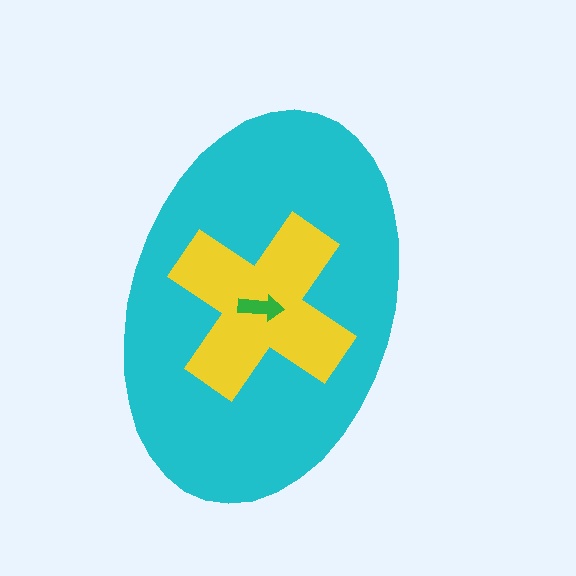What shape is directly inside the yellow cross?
The green arrow.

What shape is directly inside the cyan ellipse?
The yellow cross.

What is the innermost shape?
The green arrow.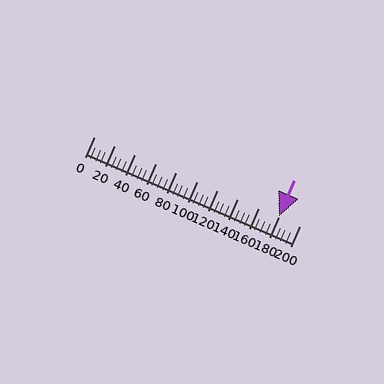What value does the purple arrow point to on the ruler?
The purple arrow points to approximately 180.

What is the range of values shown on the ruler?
The ruler shows values from 0 to 200.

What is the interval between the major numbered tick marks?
The major tick marks are spaced 20 units apart.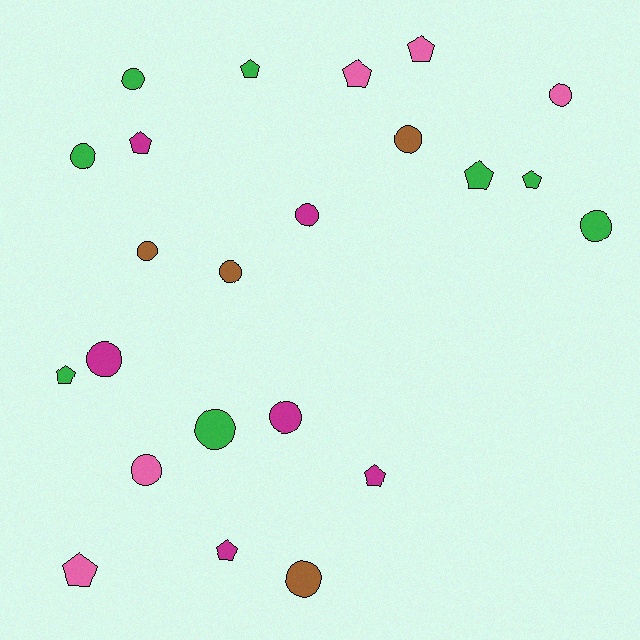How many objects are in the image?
There are 23 objects.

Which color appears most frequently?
Green, with 8 objects.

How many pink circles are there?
There are 2 pink circles.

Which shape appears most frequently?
Circle, with 13 objects.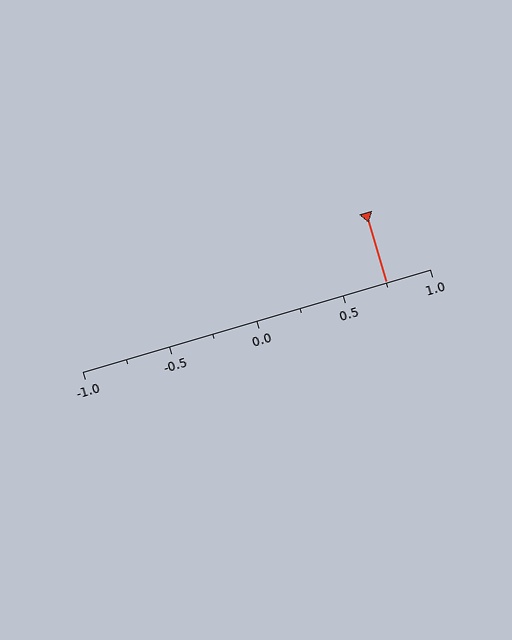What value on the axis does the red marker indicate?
The marker indicates approximately 0.75.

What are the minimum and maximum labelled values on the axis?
The axis runs from -1.0 to 1.0.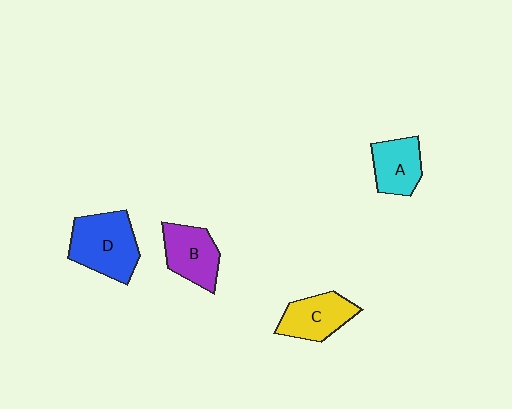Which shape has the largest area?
Shape D (blue).